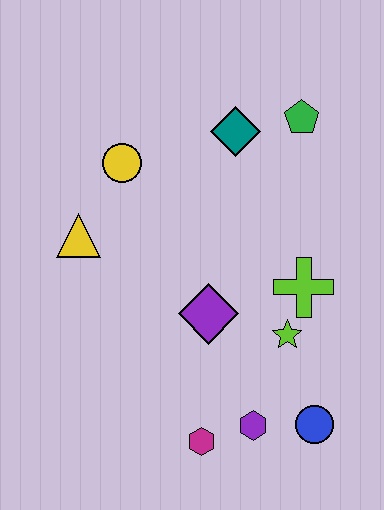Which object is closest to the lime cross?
The lime star is closest to the lime cross.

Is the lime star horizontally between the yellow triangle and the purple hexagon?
No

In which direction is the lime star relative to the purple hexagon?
The lime star is above the purple hexagon.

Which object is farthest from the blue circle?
The yellow circle is farthest from the blue circle.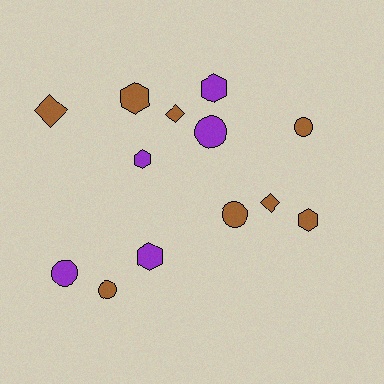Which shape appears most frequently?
Circle, with 5 objects.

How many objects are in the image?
There are 13 objects.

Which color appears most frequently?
Brown, with 8 objects.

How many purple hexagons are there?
There are 3 purple hexagons.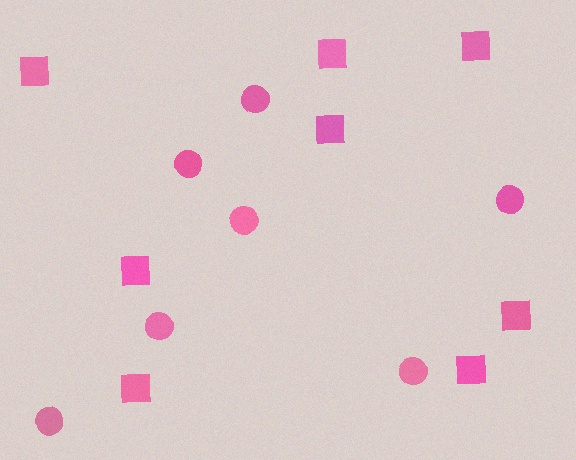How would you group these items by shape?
There are 2 groups: one group of circles (7) and one group of squares (8).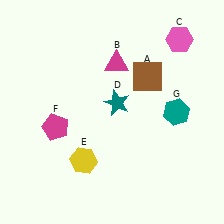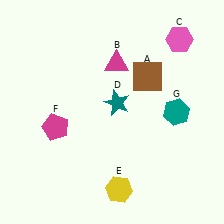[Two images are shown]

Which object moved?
The yellow hexagon (E) moved right.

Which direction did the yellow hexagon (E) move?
The yellow hexagon (E) moved right.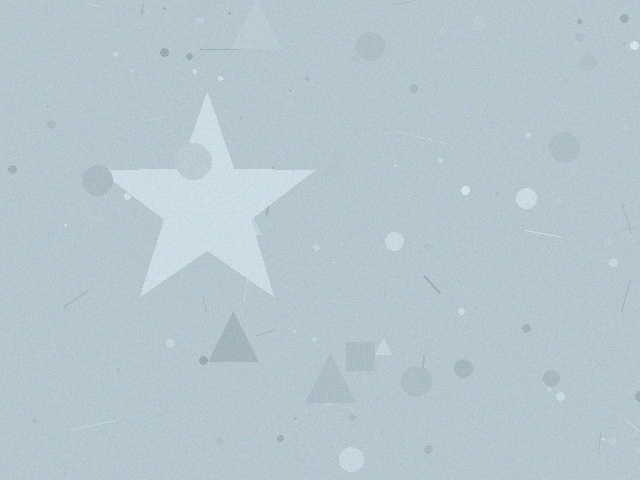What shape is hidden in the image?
A star is hidden in the image.